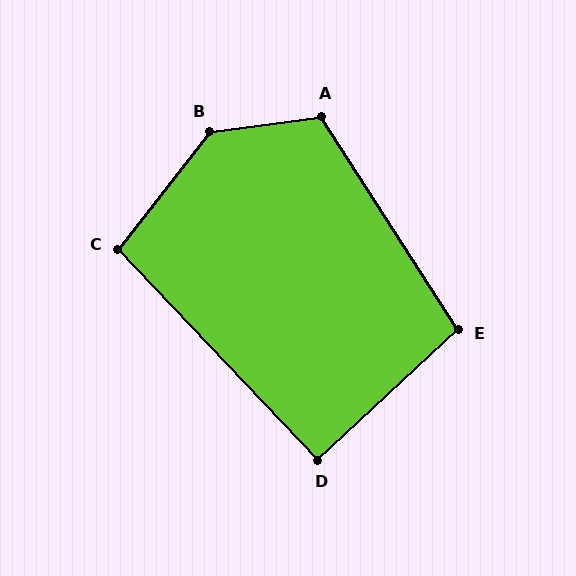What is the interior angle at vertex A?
Approximately 115 degrees (obtuse).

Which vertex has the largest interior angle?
B, at approximately 136 degrees.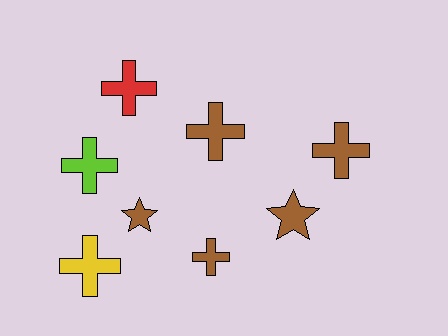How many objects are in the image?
There are 8 objects.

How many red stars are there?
There are no red stars.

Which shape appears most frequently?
Cross, with 6 objects.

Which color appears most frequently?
Brown, with 5 objects.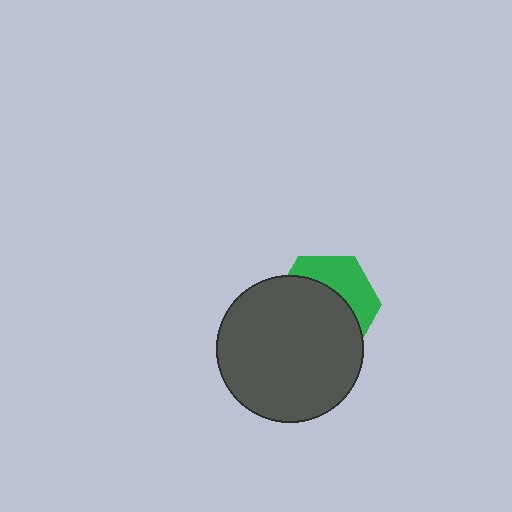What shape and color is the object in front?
The object in front is a dark gray circle.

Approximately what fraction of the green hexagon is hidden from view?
Roughly 63% of the green hexagon is hidden behind the dark gray circle.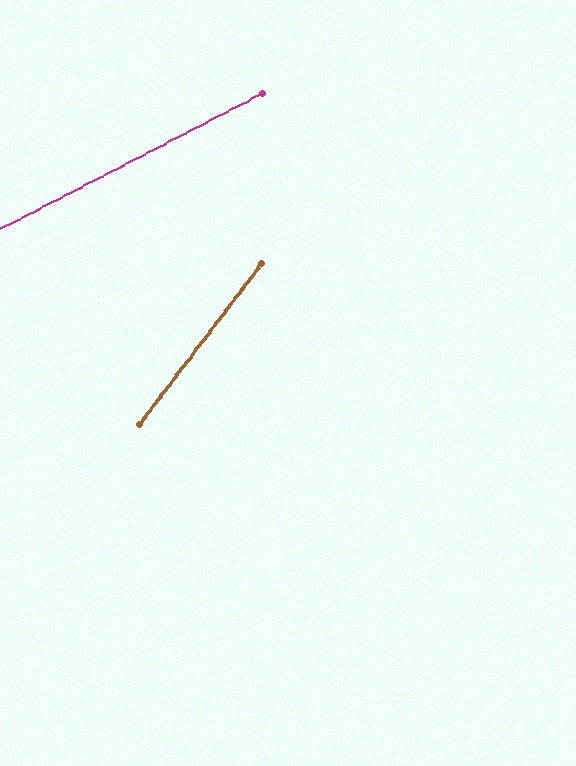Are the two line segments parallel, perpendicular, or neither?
Neither parallel nor perpendicular — they differ by about 26°.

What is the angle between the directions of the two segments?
Approximately 26 degrees.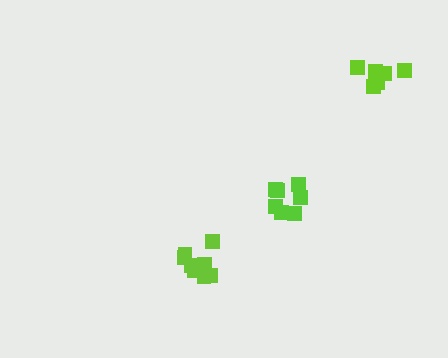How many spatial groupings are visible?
There are 3 spatial groupings.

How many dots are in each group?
Group 1: 7 dots, Group 2: 8 dots, Group 3: 7 dots (22 total).